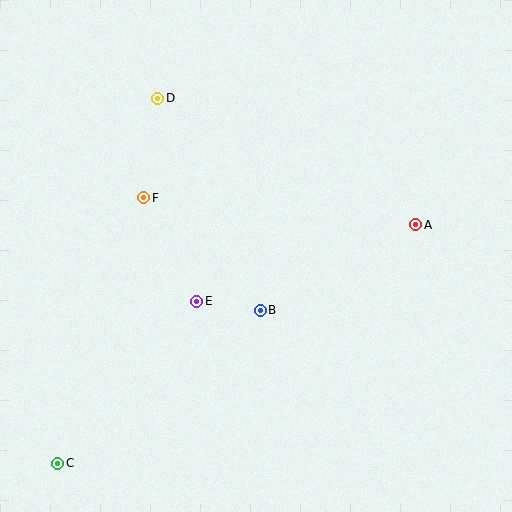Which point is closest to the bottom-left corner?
Point C is closest to the bottom-left corner.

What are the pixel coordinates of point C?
Point C is at (58, 463).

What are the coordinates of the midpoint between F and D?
The midpoint between F and D is at (151, 148).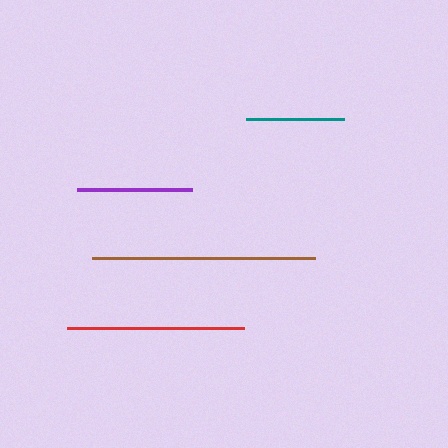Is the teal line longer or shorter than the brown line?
The brown line is longer than the teal line.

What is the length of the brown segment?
The brown segment is approximately 223 pixels long.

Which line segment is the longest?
The brown line is the longest at approximately 223 pixels.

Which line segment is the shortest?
The teal line is the shortest at approximately 98 pixels.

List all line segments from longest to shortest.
From longest to shortest: brown, red, purple, teal.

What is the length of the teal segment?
The teal segment is approximately 98 pixels long.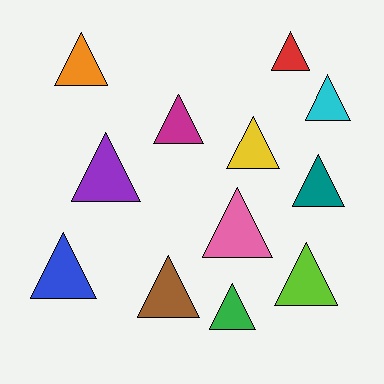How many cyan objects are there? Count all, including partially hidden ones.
There is 1 cyan object.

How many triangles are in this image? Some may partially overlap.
There are 12 triangles.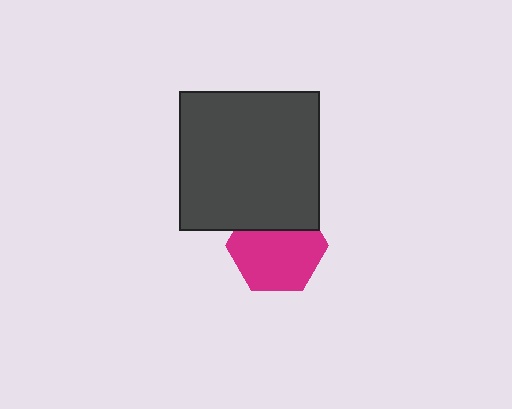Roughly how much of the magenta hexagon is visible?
Most of it is visible (roughly 69%).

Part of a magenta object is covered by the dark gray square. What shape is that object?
It is a hexagon.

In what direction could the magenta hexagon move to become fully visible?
The magenta hexagon could move down. That would shift it out from behind the dark gray square entirely.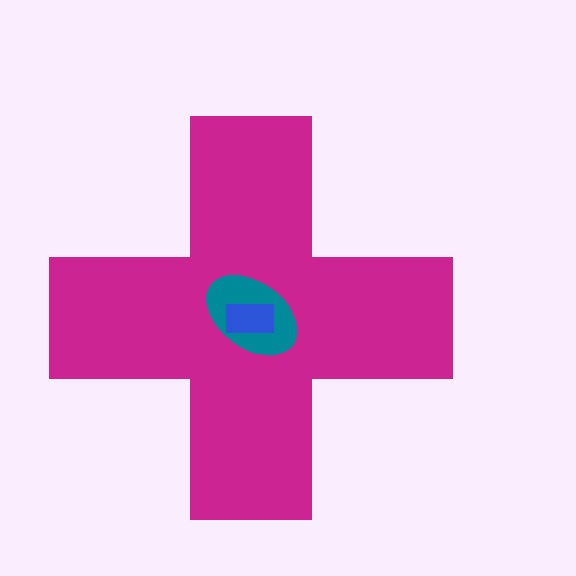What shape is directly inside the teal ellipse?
The blue rectangle.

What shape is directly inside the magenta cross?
The teal ellipse.